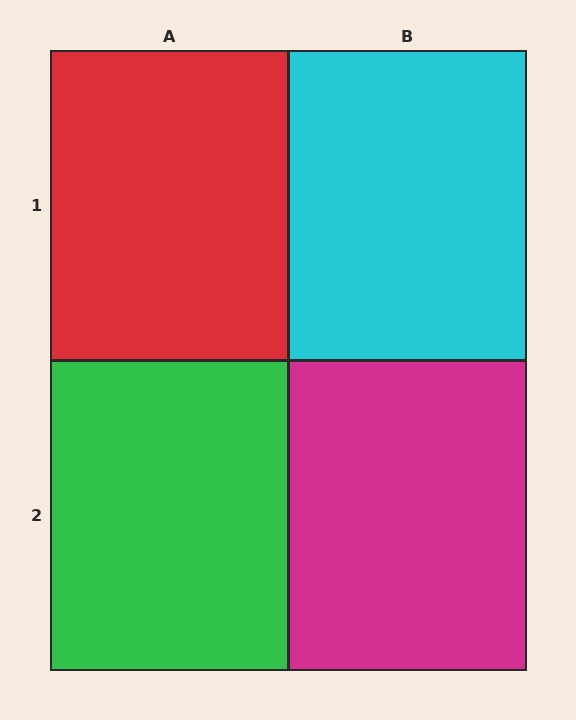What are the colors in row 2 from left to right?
Green, magenta.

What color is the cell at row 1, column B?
Cyan.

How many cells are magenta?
1 cell is magenta.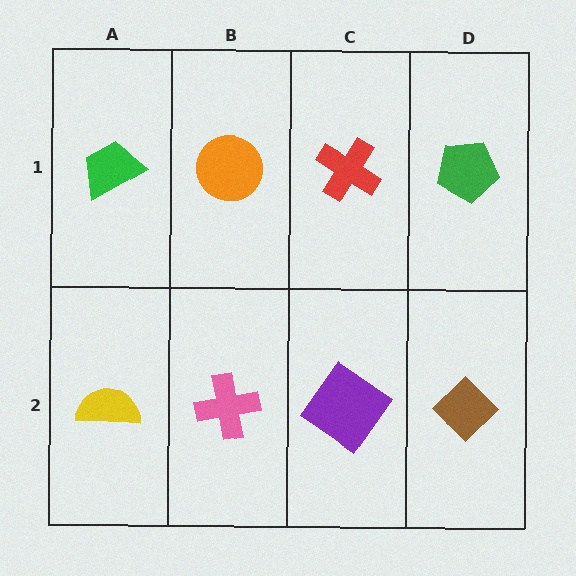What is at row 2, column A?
A yellow semicircle.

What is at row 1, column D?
A green pentagon.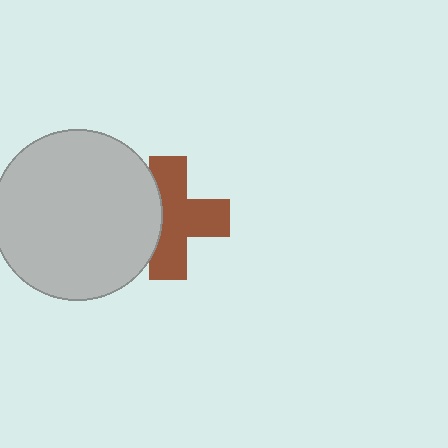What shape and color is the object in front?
The object in front is a light gray circle.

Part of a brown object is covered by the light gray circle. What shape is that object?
It is a cross.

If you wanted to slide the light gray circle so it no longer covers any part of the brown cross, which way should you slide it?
Slide it left — that is the most direct way to separate the two shapes.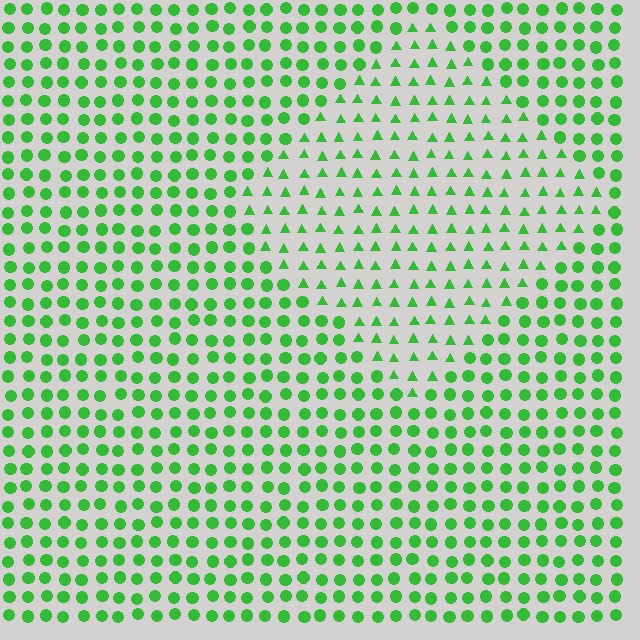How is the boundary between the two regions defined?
The boundary is defined by a change in element shape: triangles inside vs. circles outside. All elements share the same color and spacing.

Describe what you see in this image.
The image is filled with small green elements arranged in a uniform grid. A diamond-shaped region contains triangles, while the surrounding area contains circles. The boundary is defined purely by the change in element shape.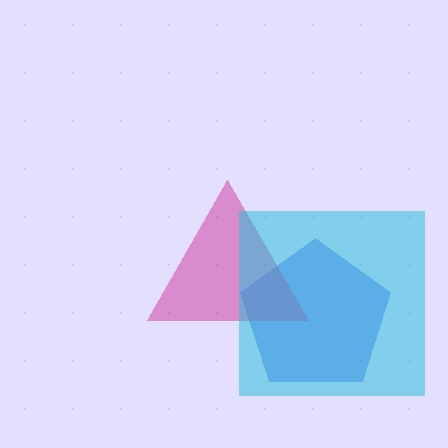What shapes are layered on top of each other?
The layered shapes are: a blue pentagon, a magenta triangle, a cyan square.